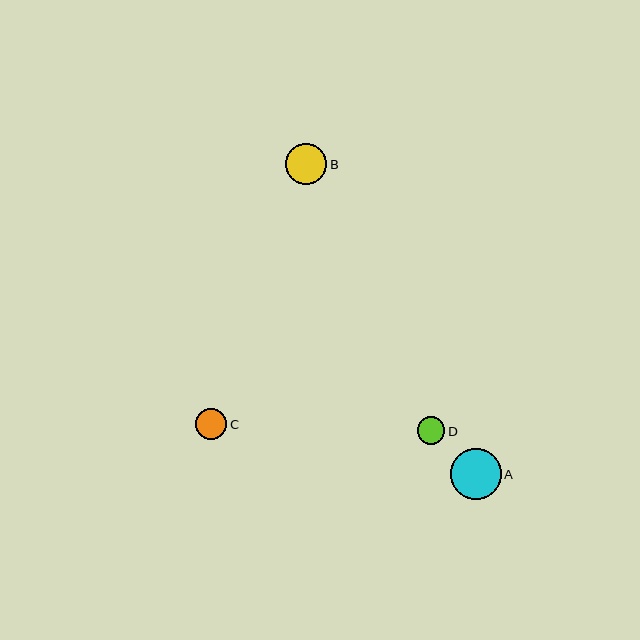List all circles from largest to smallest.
From largest to smallest: A, B, C, D.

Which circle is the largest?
Circle A is the largest with a size of approximately 51 pixels.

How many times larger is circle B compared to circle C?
Circle B is approximately 1.3 times the size of circle C.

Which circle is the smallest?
Circle D is the smallest with a size of approximately 28 pixels.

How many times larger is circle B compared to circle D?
Circle B is approximately 1.5 times the size of circle D.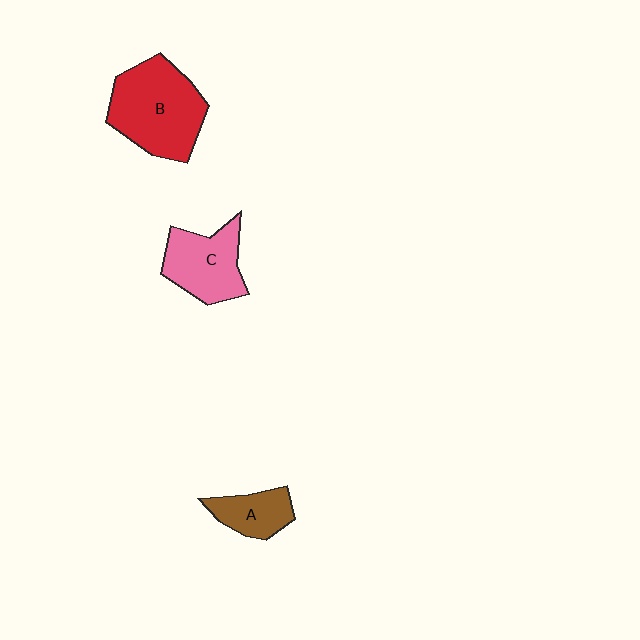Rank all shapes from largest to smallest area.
From largest to smallest: B (red), C (pink), A (brown).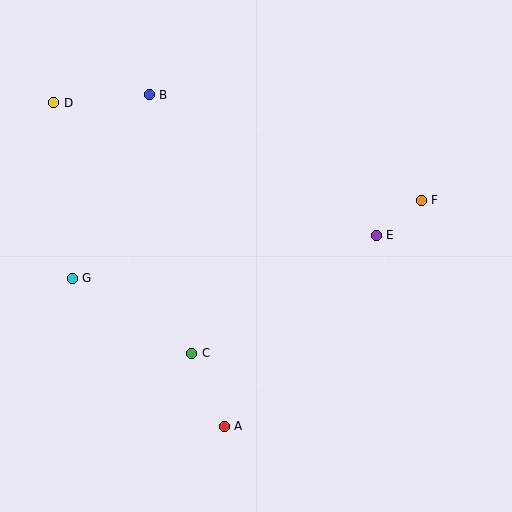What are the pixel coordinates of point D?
Point D is at (54, 103).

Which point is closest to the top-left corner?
Point D is closest to the top-left corner.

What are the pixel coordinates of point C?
Point C is at (192, 353).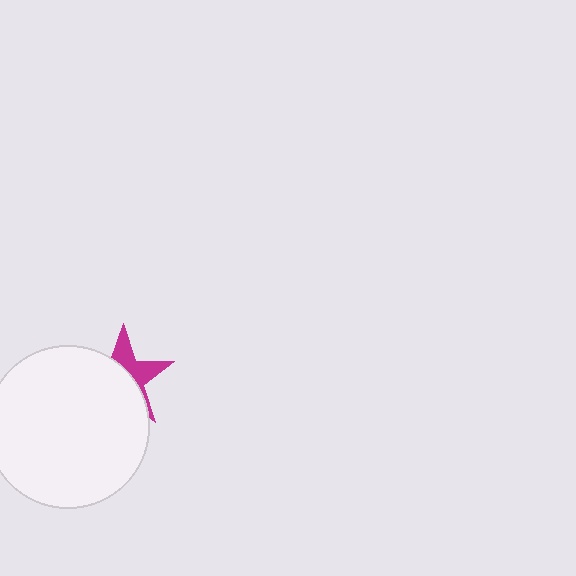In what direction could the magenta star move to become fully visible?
The magenta star could move toward the upper-right. That would shift it out from behind the white circle entirely.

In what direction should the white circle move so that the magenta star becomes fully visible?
The white circle should move toward the lower-left. That is the shortest direction to clear the overlap and leave the magenta star fully visible.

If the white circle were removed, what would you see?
You would see the complete magenta star.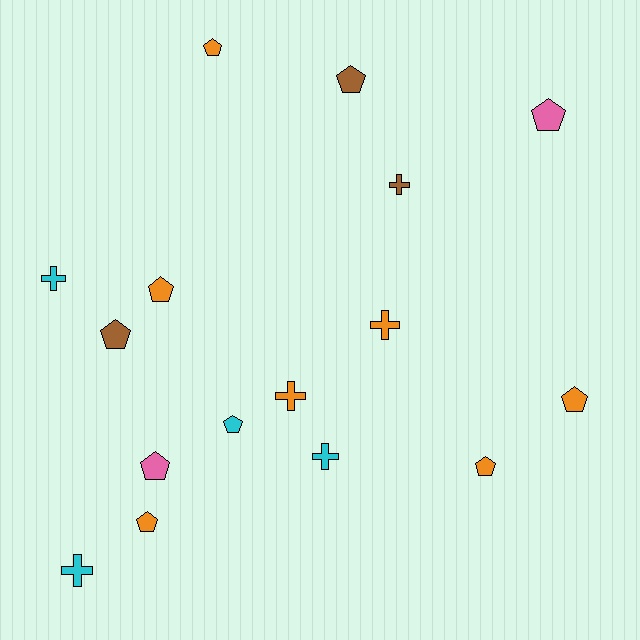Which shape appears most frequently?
Pentagon, with 10 objects.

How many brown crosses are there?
There is 1 brown cross.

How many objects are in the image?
There are 16 objects.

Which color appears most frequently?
Orange, with 7 objects.